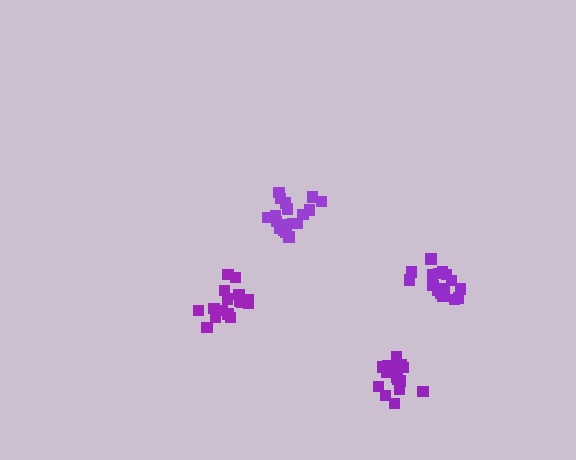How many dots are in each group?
Group 1: 18 dots, Group 2: 17 dots, Group 3: 16 dots, Group 4: 18 dots (69 total).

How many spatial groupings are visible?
There are 4 spatial groupings.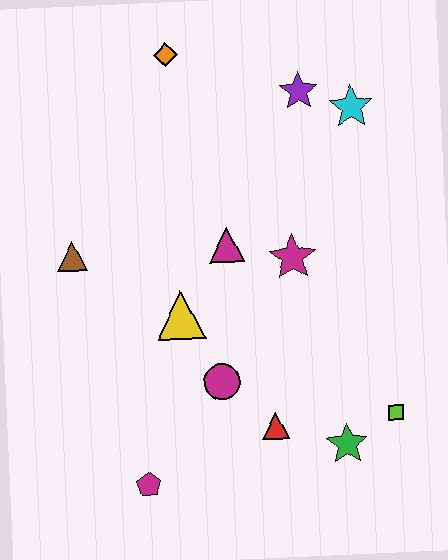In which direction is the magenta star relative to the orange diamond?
The magenta star is below the orange diamond.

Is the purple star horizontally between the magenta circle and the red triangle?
No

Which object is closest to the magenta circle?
The red triangle is closest to the magenta circle.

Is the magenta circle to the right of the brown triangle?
Yes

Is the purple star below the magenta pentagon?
No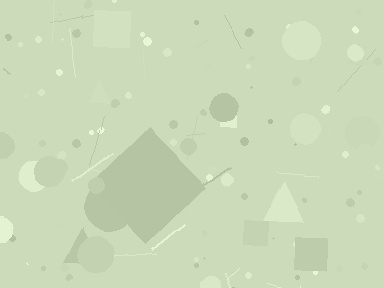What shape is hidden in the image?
A diamond is hidden in the image.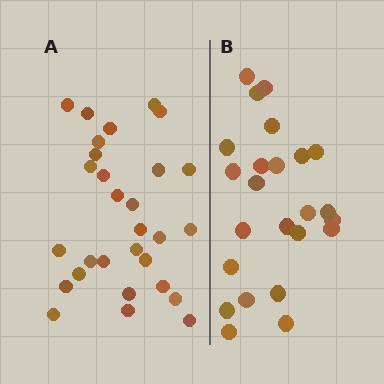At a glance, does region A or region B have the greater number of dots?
Region A (the left region) has more dots.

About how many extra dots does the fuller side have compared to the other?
Region A has about 5 more dots than region B.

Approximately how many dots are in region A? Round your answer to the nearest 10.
About 30 dots. (The exact count is 29, which rounds to 30.)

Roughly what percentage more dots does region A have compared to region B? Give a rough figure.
About 20% more.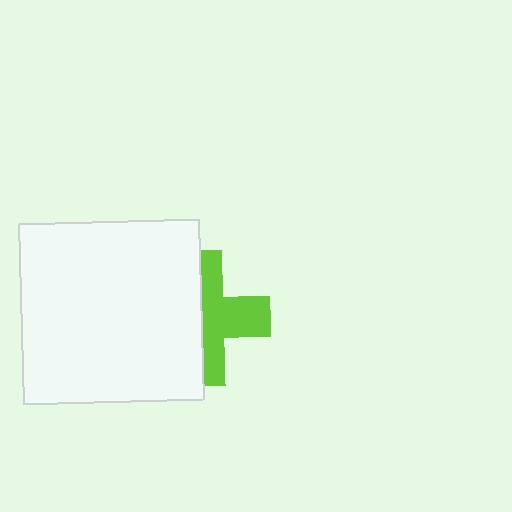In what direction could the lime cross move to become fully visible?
The lime cross could move right. That would shift it out from behind the white square entirely.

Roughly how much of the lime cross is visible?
About half of it is visible (roughly 49%).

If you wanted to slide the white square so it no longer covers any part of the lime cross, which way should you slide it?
Slide it left — that is the most direct way to separate the two shapes.